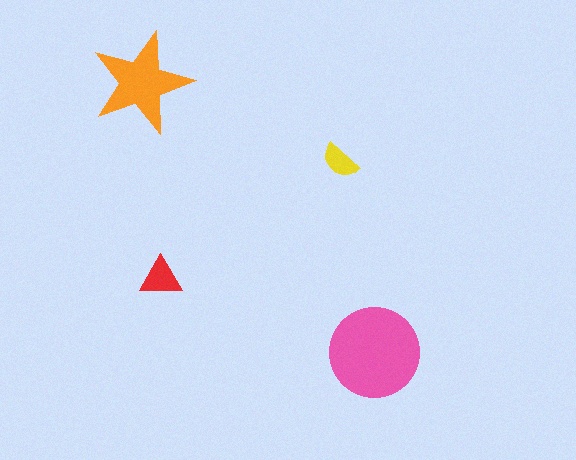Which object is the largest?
The pink circle.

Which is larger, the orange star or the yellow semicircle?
The orange star.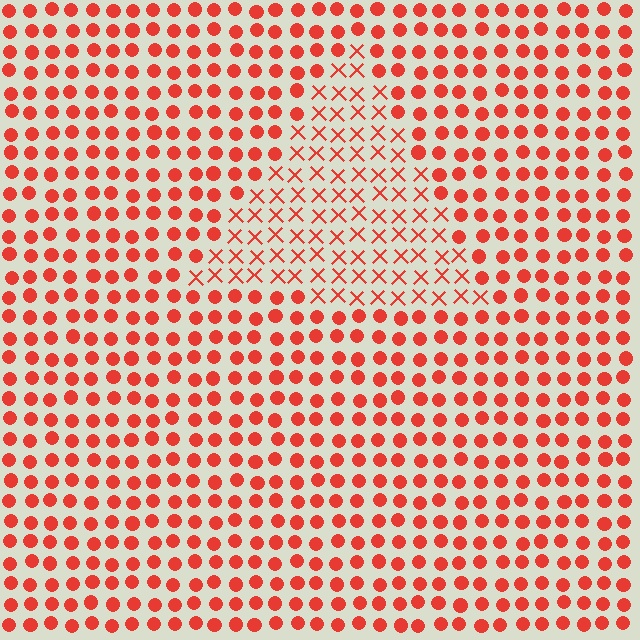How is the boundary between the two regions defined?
The boundary is defined by a change in element shape: X marks inside vs. circles outside. All elements share the same color and spacing.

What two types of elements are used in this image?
The image uses X marks inside the triangle region and circles outside it.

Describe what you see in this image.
The image is filled with small red elements arranged in a uniform grid. A triangle-shaped region contains X marks, while the surrounding area contains circles. The boundary is defined purely by the change in element shape.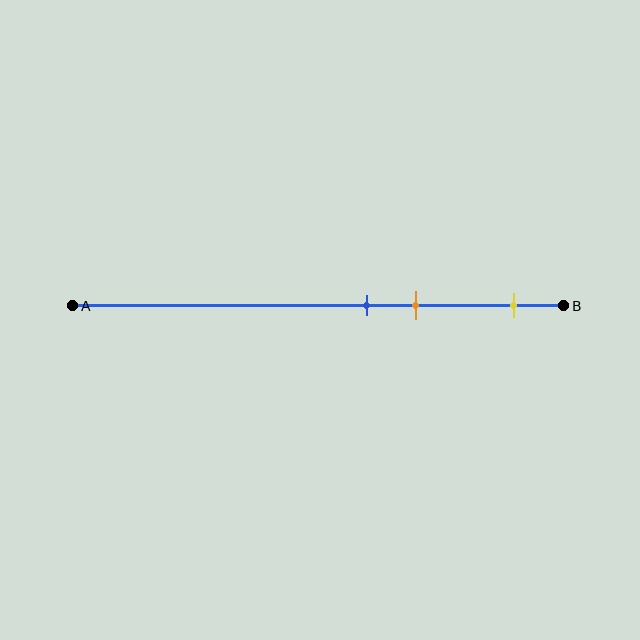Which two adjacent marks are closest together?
The blue and orange marks are the closest adjacent pair.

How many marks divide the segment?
There are 3 marks dividing the segment.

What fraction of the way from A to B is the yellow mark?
The yellow mark is approximately 90% (0.9) of the way from A to B.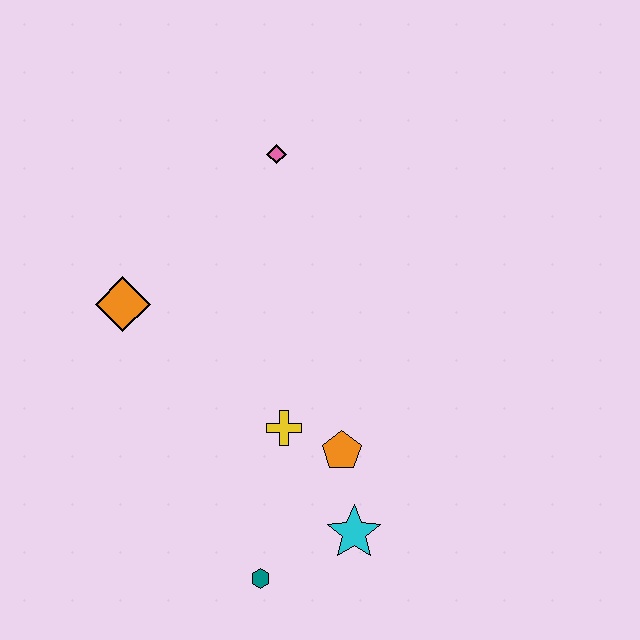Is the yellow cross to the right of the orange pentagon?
No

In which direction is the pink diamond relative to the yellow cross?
The pink diamond is above the yellow cross.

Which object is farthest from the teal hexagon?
The pink diamond is farthest from the teal hexagon.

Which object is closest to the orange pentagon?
The yellow cross is closest to the orange pentagon.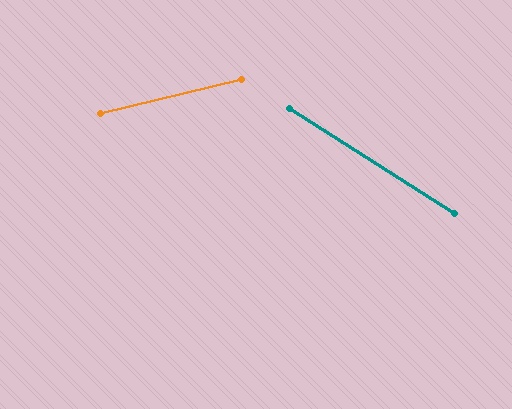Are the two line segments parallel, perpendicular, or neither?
Neither parallel nor perpendicular — they differ by about 46°.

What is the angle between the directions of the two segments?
Approximately 46 degrees.